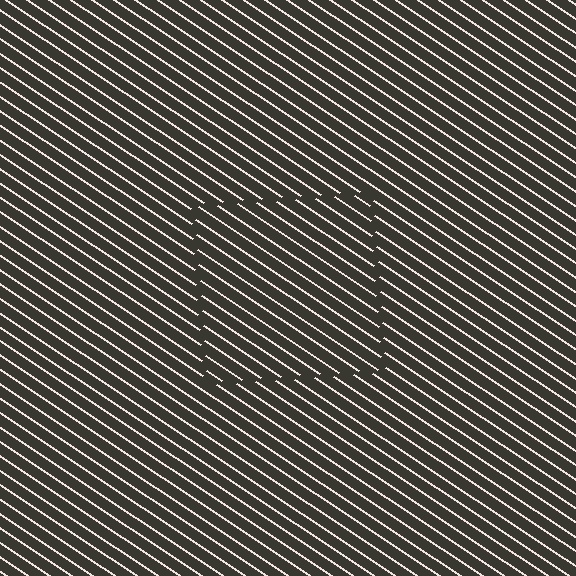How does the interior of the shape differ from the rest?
The interior of the shape contains the same grating, shifted by half a period — the contour is defined by the phase discontinuity where line-ends from the inner and outer gratings abut.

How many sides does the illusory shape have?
4 sides — the line-ends trace a square.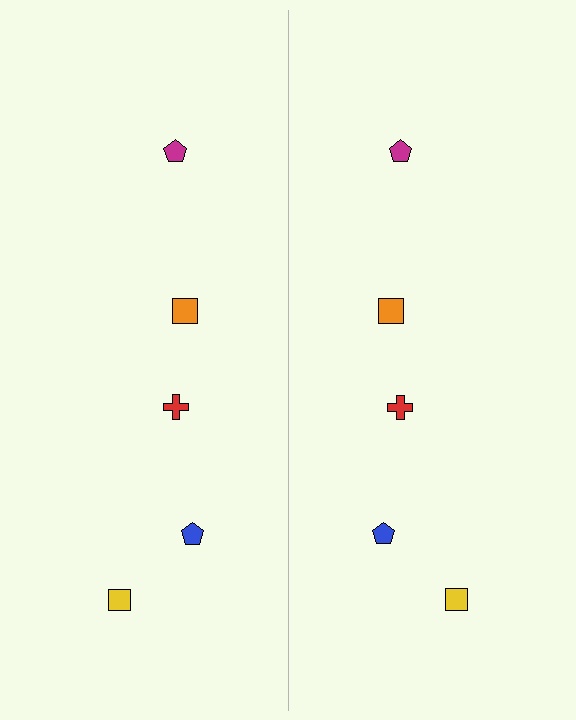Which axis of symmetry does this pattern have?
The pattern has a vertical axis of symmetry running through the center of the image.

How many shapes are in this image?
There are 10 shapes in this image.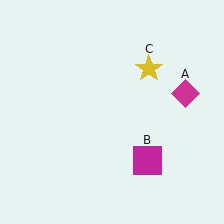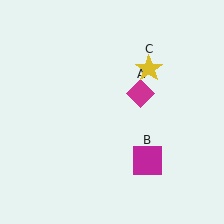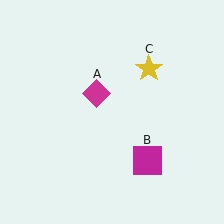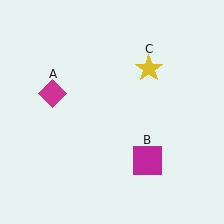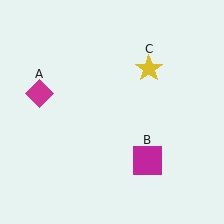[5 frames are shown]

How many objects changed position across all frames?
1 object changed position: magenta diamond (object A).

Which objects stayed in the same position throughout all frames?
Magenta square (object B) and yellow star (object C) remained stationary.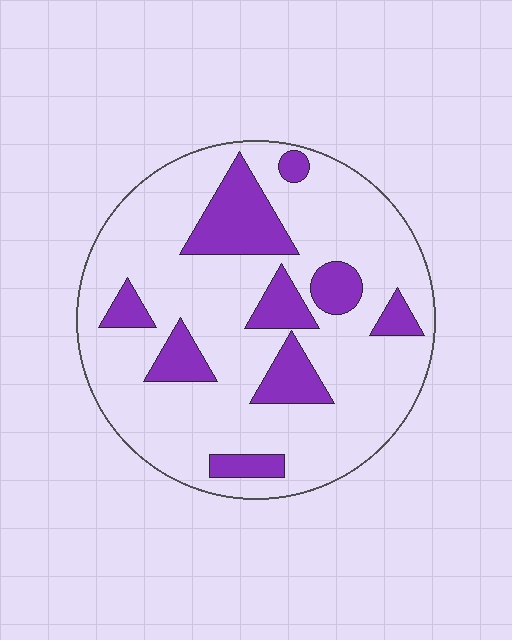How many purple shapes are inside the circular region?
9.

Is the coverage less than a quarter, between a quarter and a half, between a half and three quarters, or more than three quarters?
Less than a quarter.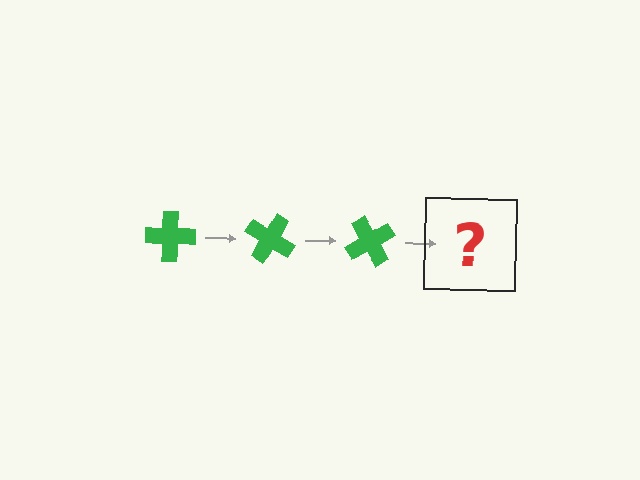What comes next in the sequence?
The next element should be a green cross rotated 90 degrees.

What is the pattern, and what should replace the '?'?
The pattern is that the cross rotates 30 degrees each step. The '?' should be a green cross rotated 90 degrees.